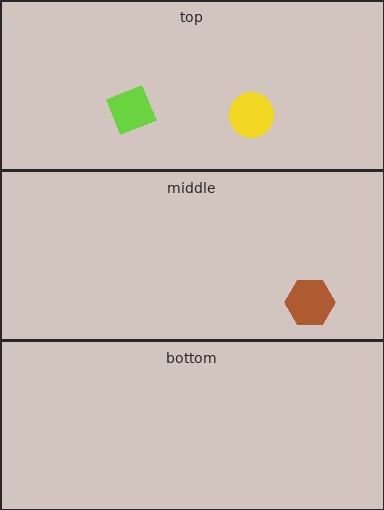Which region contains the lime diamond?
The top region.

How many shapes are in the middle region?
1.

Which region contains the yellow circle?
The top region.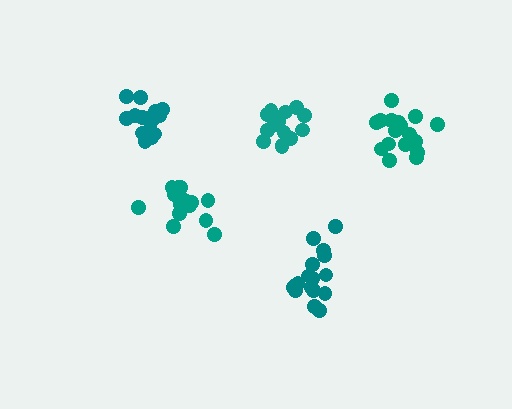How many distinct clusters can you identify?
There are 5 distinct clusters.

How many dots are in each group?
Group 1: 15 dots, Group 2: 15 dots, Group 3: 15 dots, Group 4: 21 dots, Group 5: 17 dots (83 total).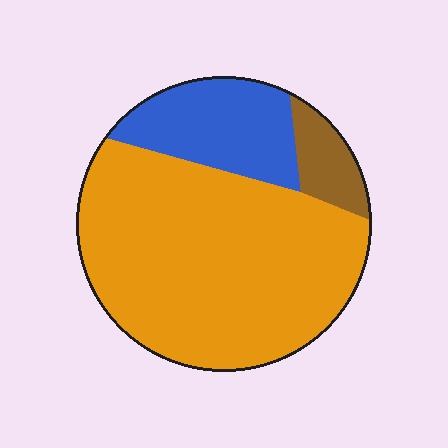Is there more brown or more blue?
Blue.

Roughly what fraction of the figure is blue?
Blue covers about 20% of the figure.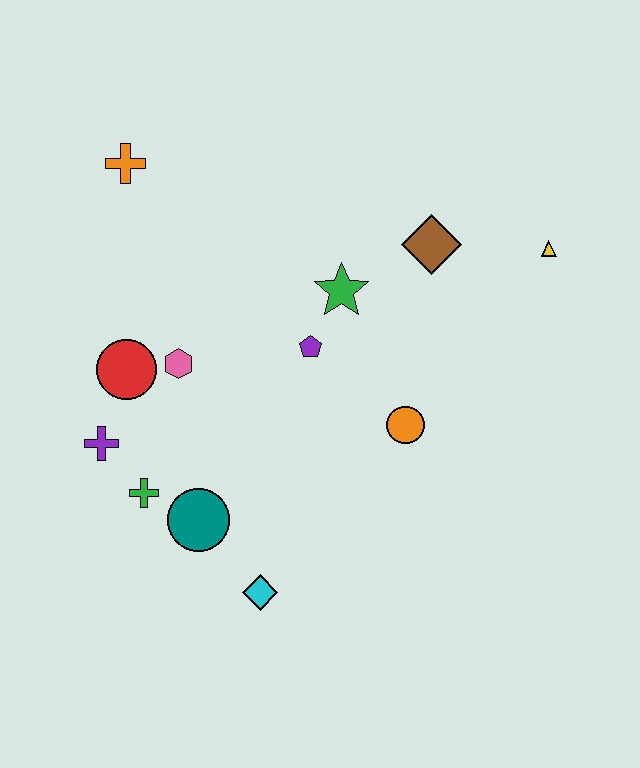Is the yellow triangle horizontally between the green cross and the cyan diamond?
No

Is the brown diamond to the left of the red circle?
No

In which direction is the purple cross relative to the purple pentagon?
The purple cross is to the left of the purple pentagon.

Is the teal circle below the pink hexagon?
Yes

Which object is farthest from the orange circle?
The orange cross is farthest from the orange circle.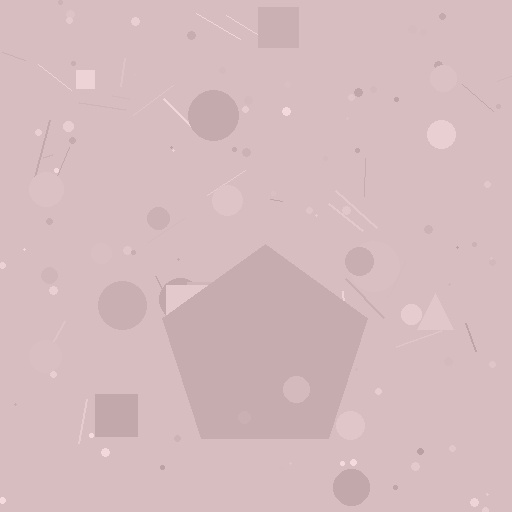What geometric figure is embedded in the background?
A pentagon is embedded in the background.